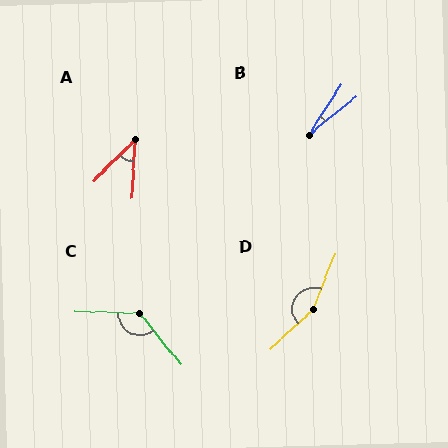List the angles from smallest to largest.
B (18°), A (43°), C (131°), D (155°).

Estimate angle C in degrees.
Approximately 131 degrees.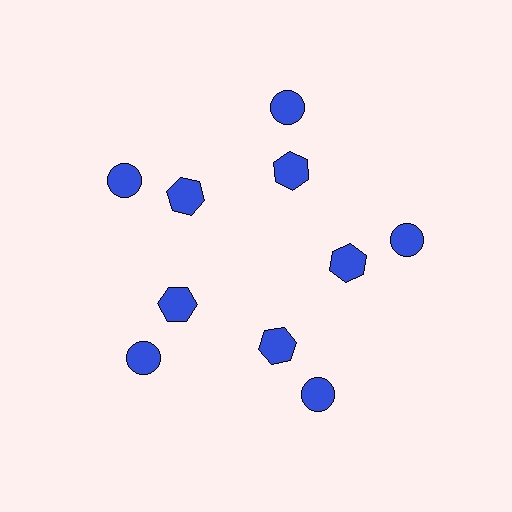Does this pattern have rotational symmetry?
Yes, this pattern has 5-fold rotational symmetry. It looks the same after rotating 72 degrees around the center.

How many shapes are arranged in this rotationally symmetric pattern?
There are 10 shapes, arranged in 5 groups of 2.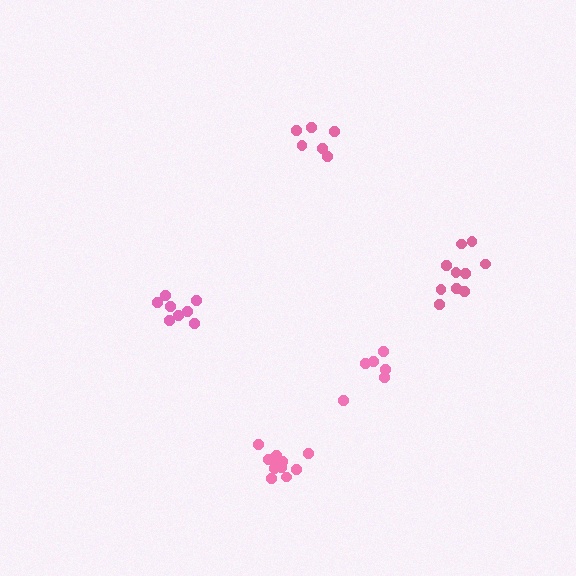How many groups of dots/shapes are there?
There are 5 groups.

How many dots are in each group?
Group 1: 12 dots, Group 2: 6 dots, Group 3: 8 dots, Group 4: 10 dots, Group 5: 6 dots (42 total).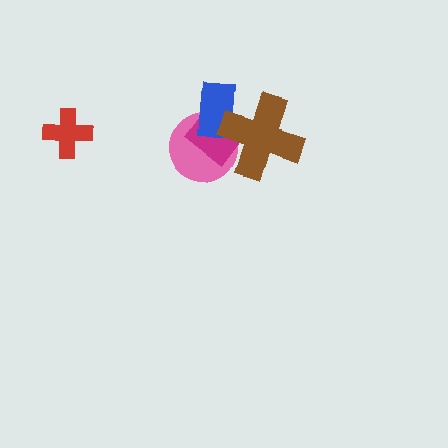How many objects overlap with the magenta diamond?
3 objects overlap with the magenta diamond.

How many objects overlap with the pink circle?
3 objects overlap with the pink circle.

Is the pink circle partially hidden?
Yes, it is partially covered by another shape.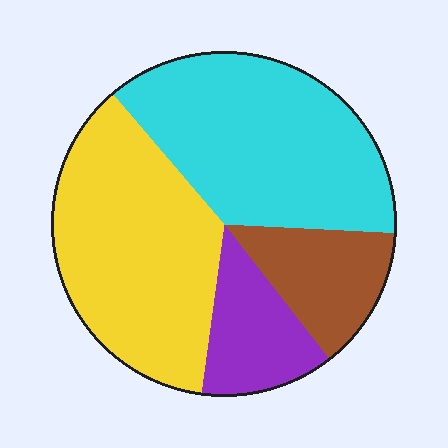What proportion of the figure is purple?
Purple takes up about one eighth (1/8) of the figure.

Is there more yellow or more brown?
Yellow.